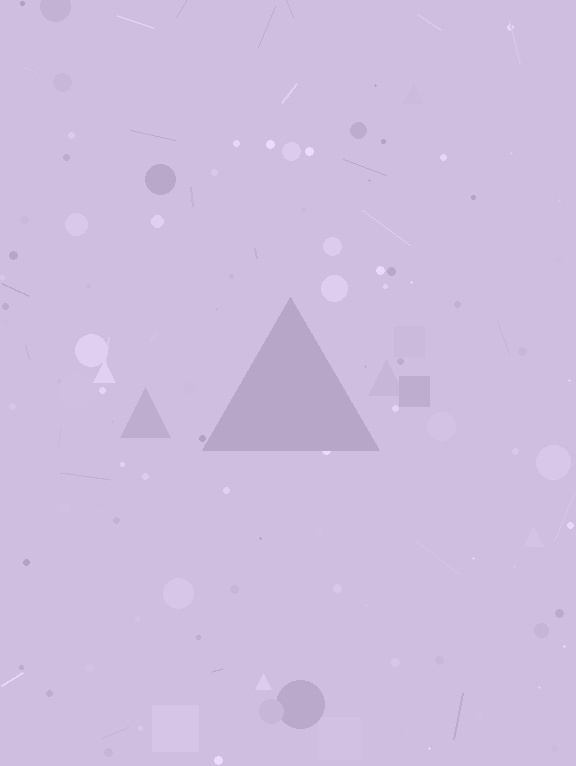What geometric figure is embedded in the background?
A triangle is embedded in the background.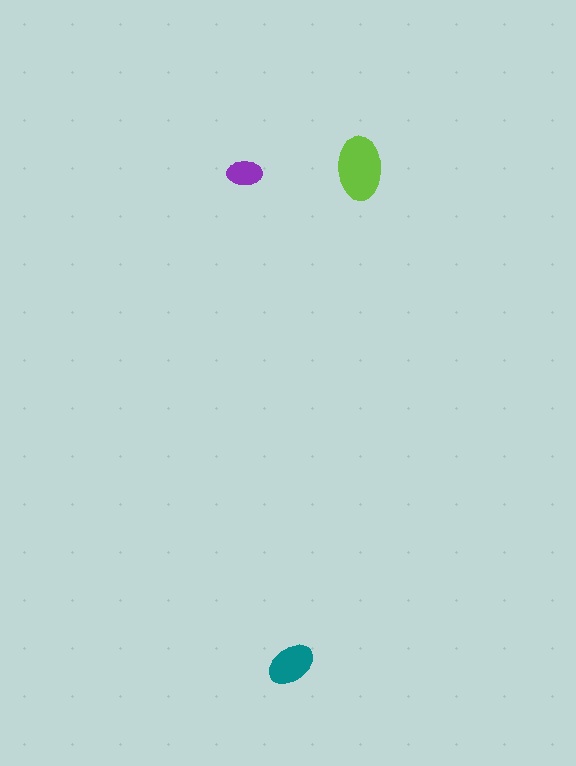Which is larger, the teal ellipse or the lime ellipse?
The lime one.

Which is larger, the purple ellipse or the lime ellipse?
The lime one.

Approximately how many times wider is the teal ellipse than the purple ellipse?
About 1.5 times wider.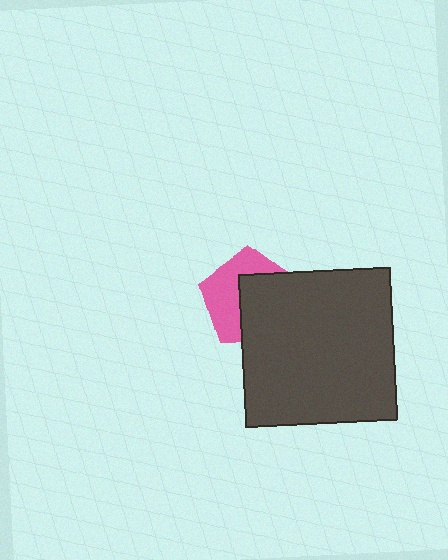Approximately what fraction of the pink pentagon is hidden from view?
Roughly 53% of the pink pentagon is hidden behind the dark gray square.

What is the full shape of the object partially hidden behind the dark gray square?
The partially hidden object is a pink pentagon.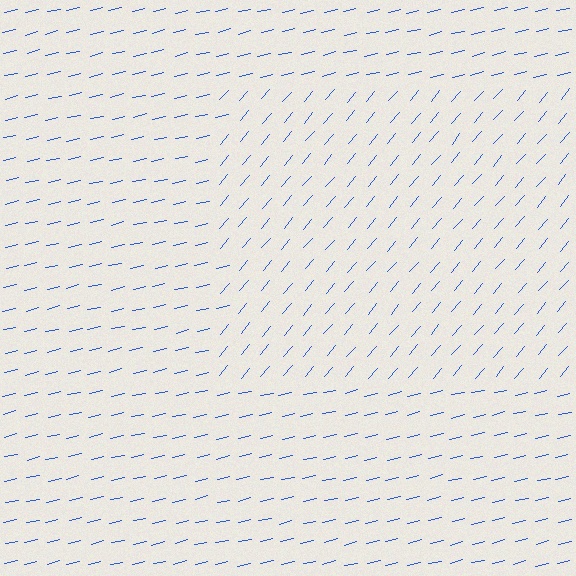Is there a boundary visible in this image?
Yes, there is a texture boundary formed by a change in line orientation.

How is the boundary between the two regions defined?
The boundary is defined purely by a change in line orientation (approximately 36 degrees difference). All lines are the same color and thickness.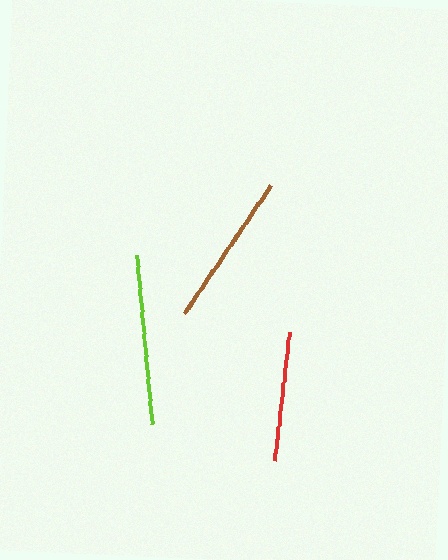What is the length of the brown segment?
The brown segment is approximately 155 pixels long.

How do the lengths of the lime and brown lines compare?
The lime and brown lines are approximately the same length.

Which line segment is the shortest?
The red line is the shortest at approximately 129 pixels.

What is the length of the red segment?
The red segment is approximately 129 pixels long.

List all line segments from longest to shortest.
From longest to shortest: lime, brown, red.